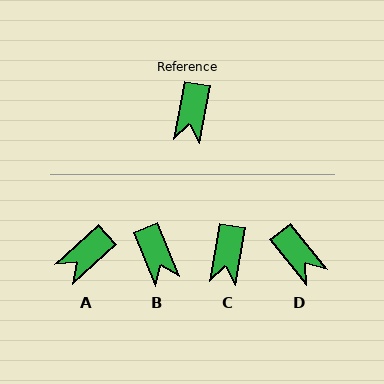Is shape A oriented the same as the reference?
No, it is off by about 37 degrees.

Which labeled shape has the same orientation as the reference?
C.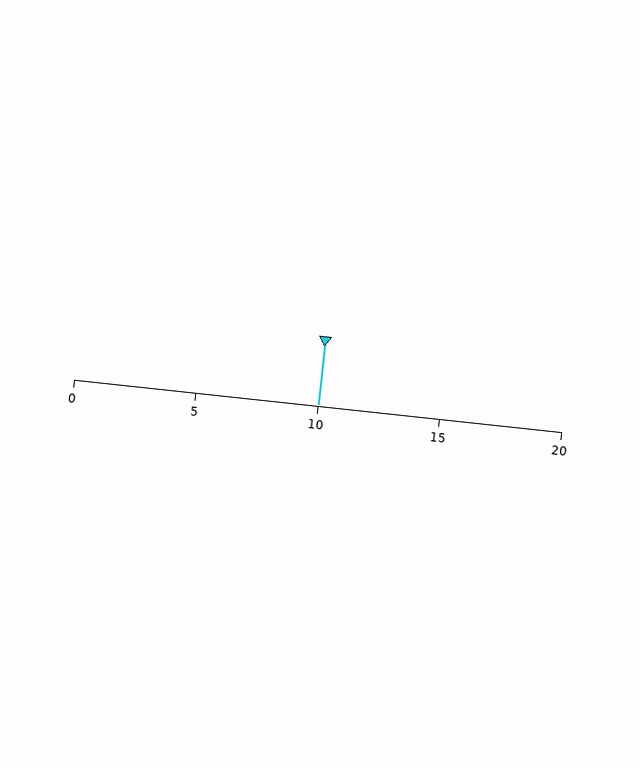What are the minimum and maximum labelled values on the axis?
The axis runs from 0 to 20.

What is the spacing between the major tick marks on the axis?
The major ticks are spaced 5 apart.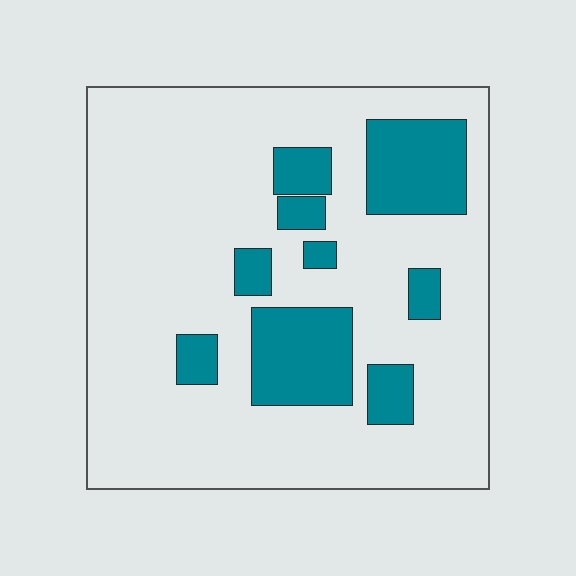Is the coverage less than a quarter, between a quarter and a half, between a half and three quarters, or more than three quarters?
Less than a quarter.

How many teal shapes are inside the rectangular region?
9.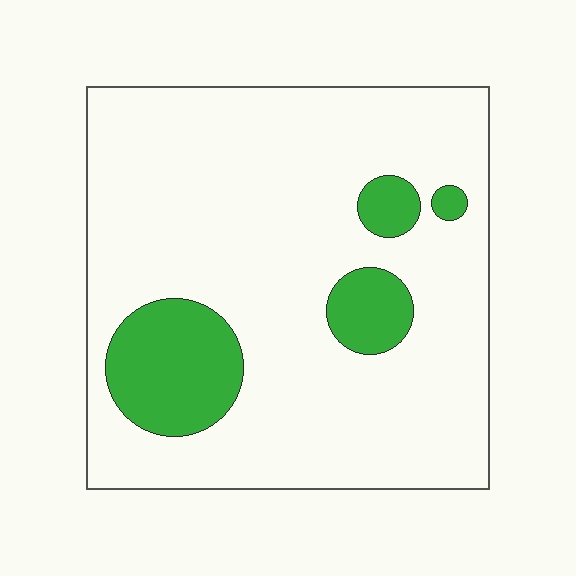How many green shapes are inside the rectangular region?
4.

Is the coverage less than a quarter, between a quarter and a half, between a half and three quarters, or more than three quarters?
Less than a quarter.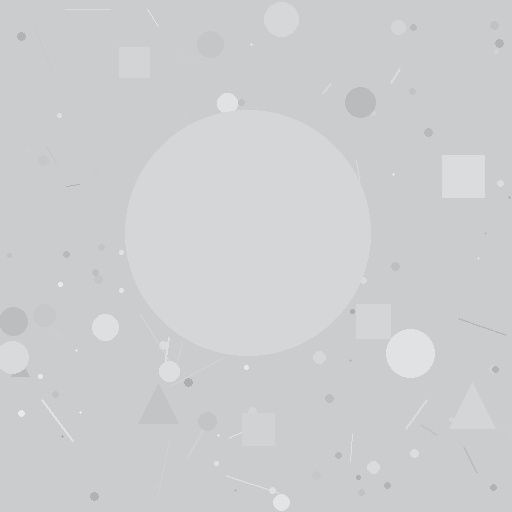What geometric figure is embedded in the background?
A circle is embedded in the background.